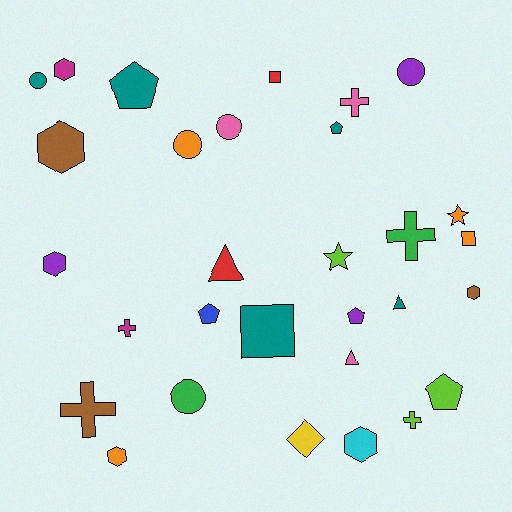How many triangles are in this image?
There are 3 triangles.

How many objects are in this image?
There are 30 objects.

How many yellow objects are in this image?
There is 1 yellow object.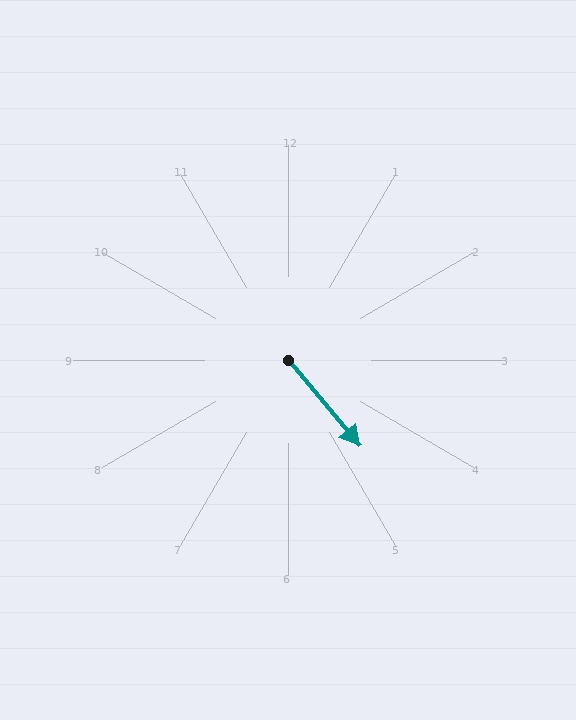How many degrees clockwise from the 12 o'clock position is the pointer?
Approximately 140 degrees.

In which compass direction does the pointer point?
Southeast.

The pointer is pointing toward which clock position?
Roughly 5 o'clock.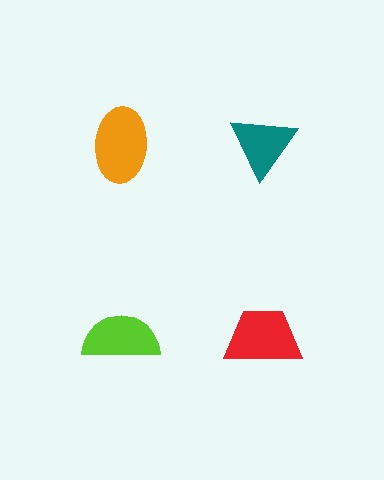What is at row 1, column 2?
A teal triangle.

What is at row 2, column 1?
A lime semicircle.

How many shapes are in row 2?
2 shapes.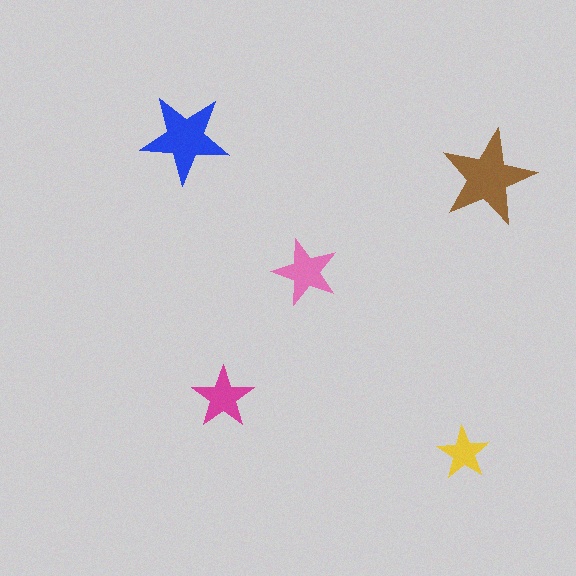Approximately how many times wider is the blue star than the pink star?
About 1.5 times wider.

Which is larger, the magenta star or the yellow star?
The magenta one.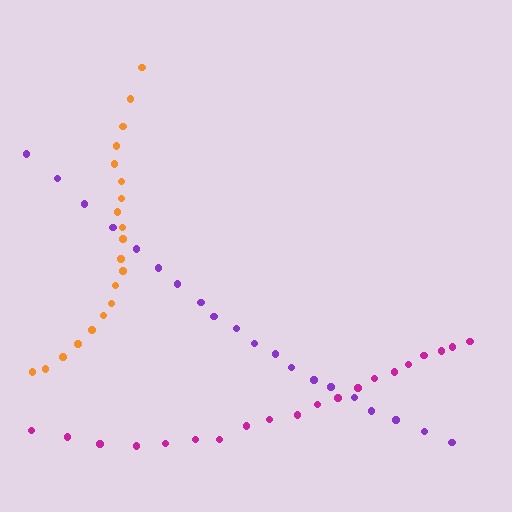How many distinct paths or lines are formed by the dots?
There are 3 distinct paths.